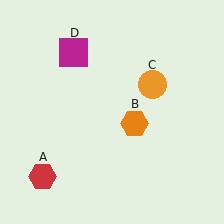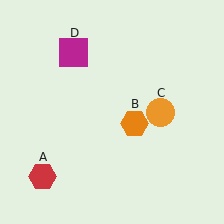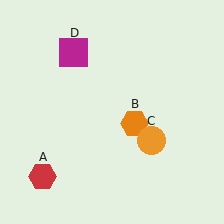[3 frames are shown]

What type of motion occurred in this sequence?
The orange circle (object C) rotated clockwise around the center of the scene.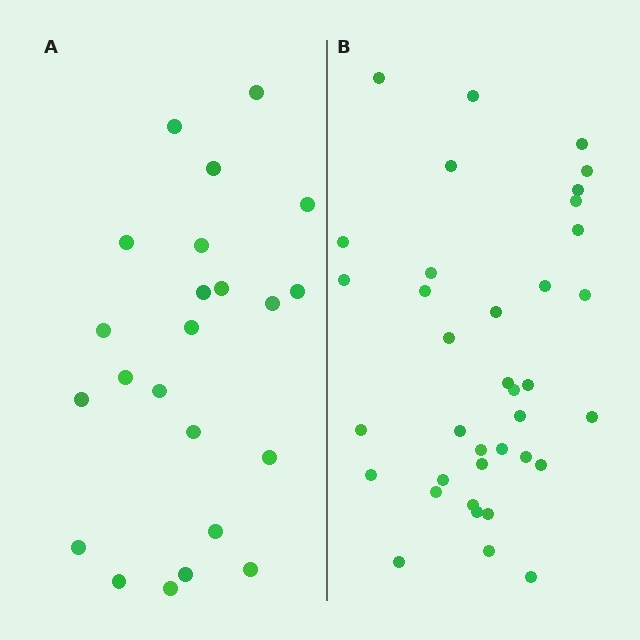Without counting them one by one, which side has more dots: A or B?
Region B (the right region) has more dots.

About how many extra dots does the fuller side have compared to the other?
Region B has approximately 15 more dots than region A.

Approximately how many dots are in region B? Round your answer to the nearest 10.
About 40 dots. (The exact count is 37, which rounds to 40.)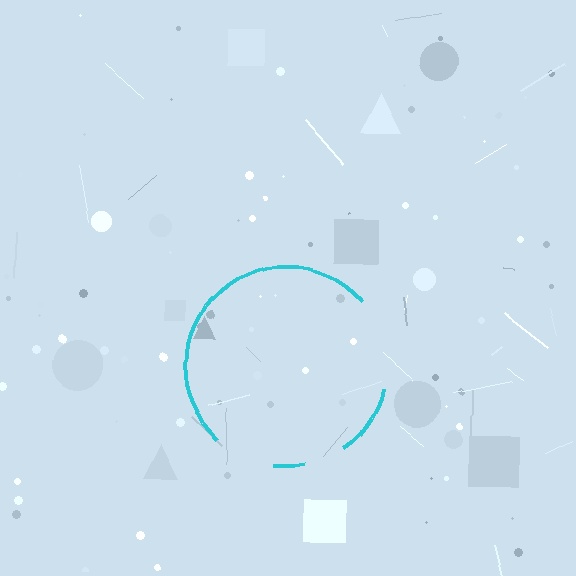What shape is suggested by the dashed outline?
The dashed outline suggests a circle.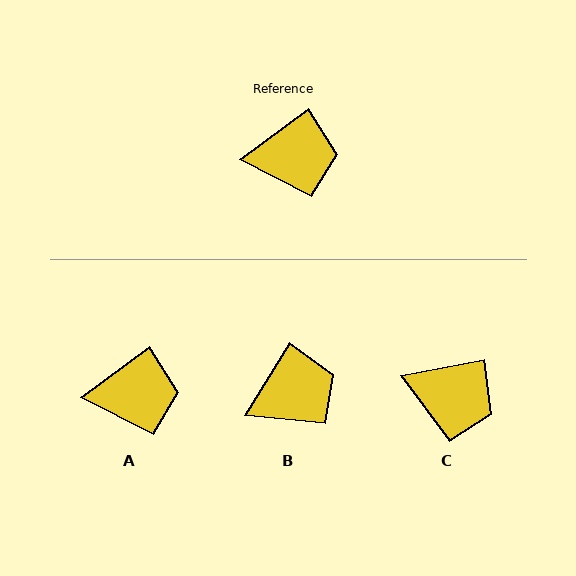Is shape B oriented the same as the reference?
No, it is off by about 22 degrees.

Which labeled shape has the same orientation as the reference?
A.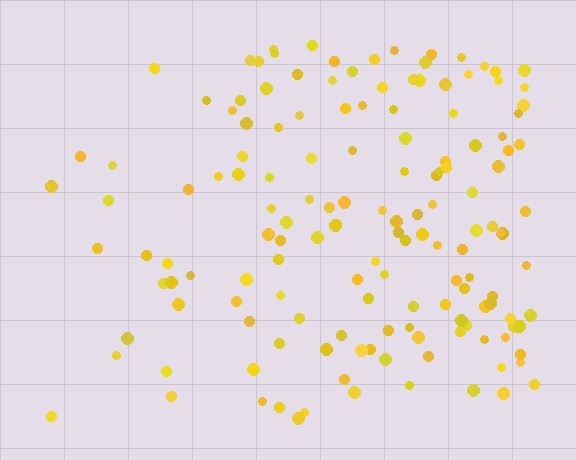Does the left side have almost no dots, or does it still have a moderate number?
Still a moderate number, just noticeably fewer than the right.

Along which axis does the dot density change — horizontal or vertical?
Horizontal.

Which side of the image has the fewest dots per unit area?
The left.